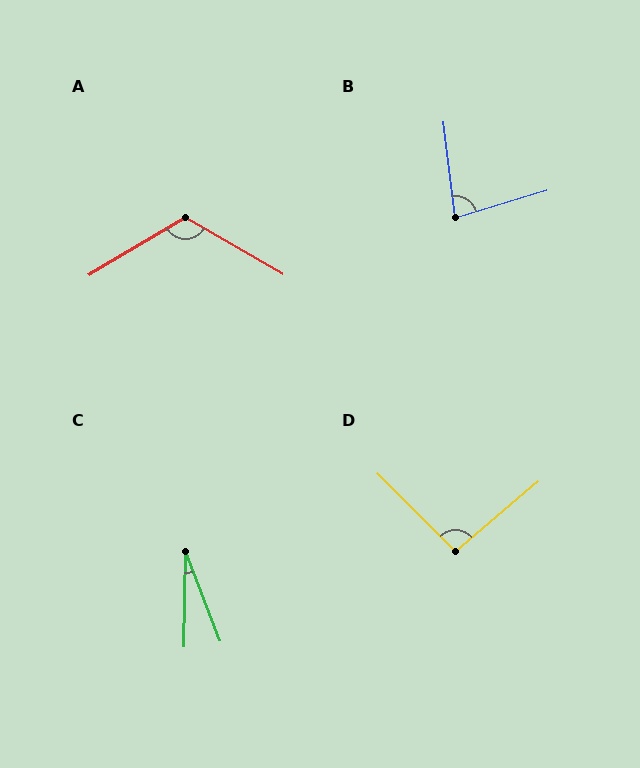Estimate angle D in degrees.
Approximately 94 degrees.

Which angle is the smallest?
C, at approximately 22 degrees.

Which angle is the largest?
A, at approximately 119 degrees.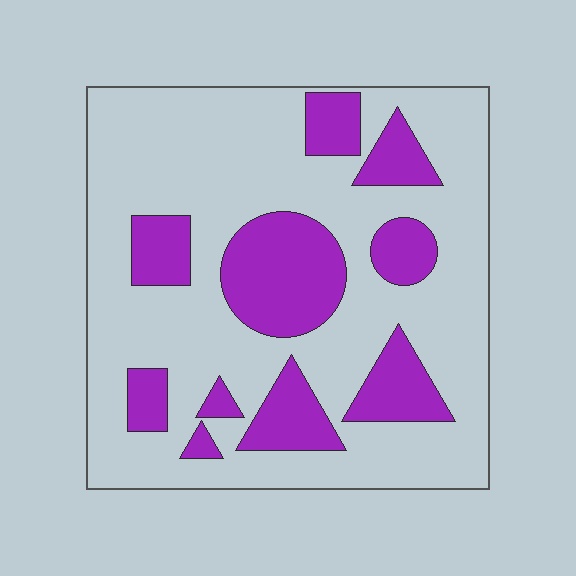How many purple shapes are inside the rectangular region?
10.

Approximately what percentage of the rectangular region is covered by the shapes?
Approximately 25%.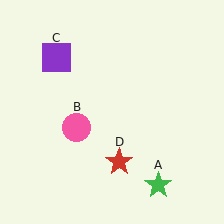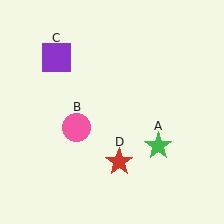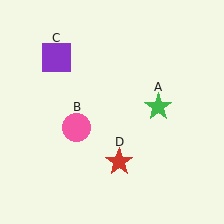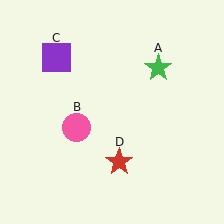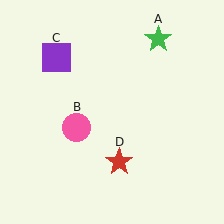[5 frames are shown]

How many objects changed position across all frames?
1 object changed position: green star (object A).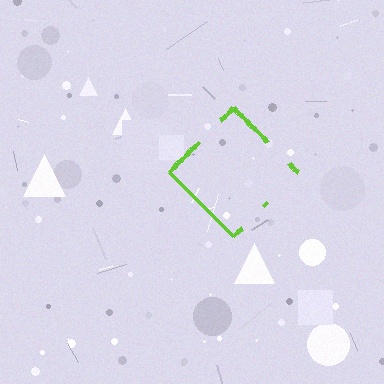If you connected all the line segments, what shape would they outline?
They would outline a diamond.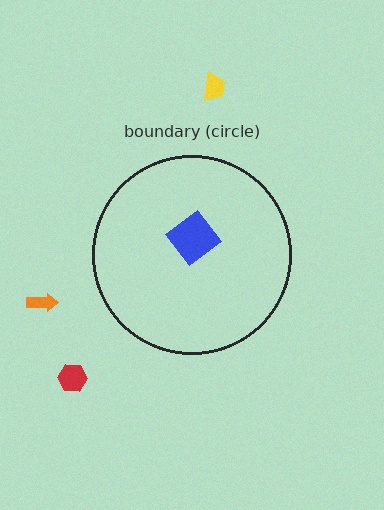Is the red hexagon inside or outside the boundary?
Outside.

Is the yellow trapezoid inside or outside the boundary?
Outside.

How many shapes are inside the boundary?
1 inside, 3 outside.